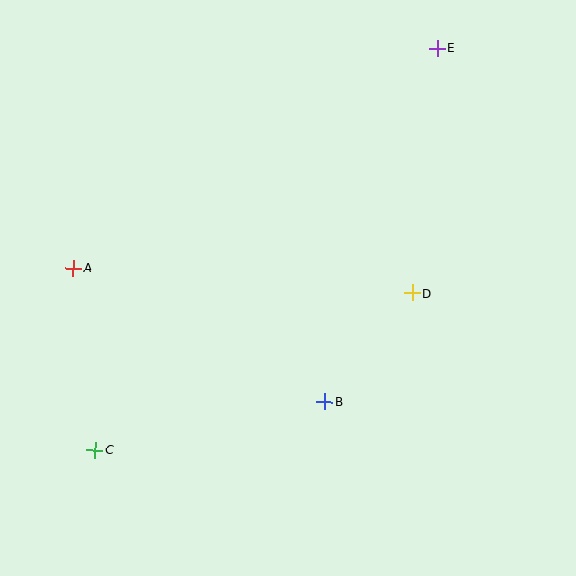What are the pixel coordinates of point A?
Point A is at (73, 268).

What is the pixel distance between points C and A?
The distance between C and A is 183 pixels.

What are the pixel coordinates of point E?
Point E is at (437, 48).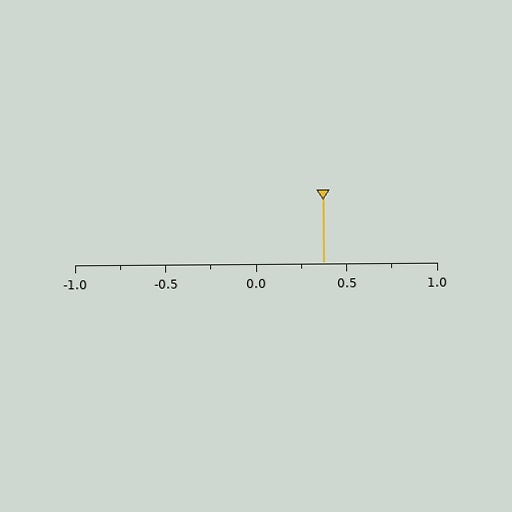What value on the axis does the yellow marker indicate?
The marker indicates approximately 0.38.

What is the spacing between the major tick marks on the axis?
The major ticks are spaced 0.5 apart.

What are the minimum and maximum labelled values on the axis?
The axis runs from -1.0 to 1.0.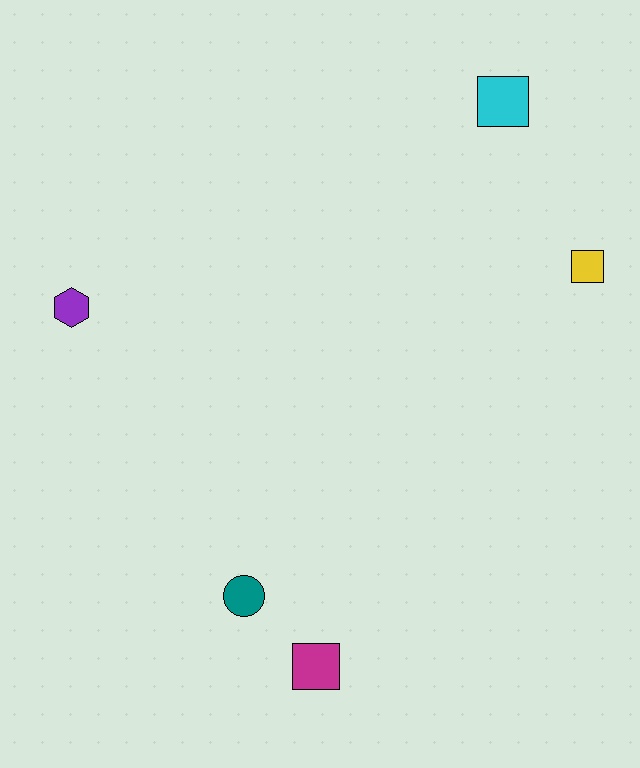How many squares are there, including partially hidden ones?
There are 3 squares.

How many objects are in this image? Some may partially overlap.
There are 5 objects.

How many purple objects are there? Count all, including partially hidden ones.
There is 1 purple object.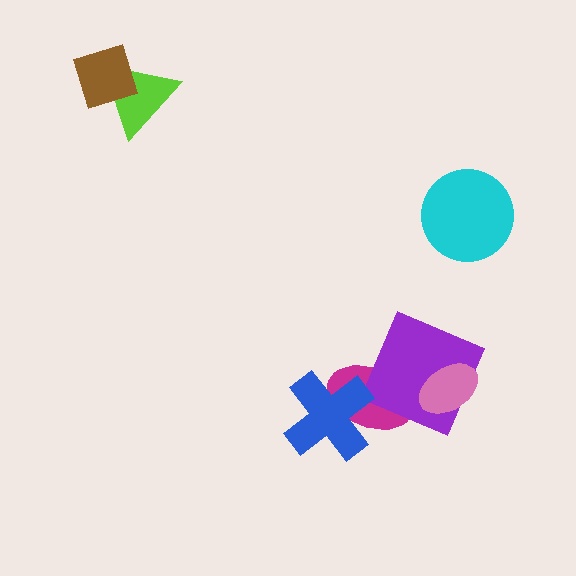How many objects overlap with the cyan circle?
0 objects overlap with the cyan circle.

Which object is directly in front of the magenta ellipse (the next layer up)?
The purple square is directly in front of the magenta ellipse.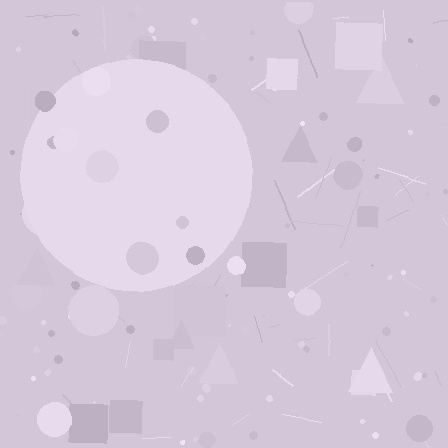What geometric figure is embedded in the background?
A circle is embedded in the background.